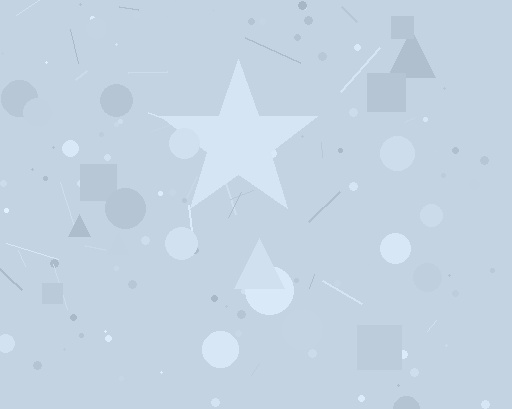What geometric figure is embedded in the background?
A star is embedded in the background.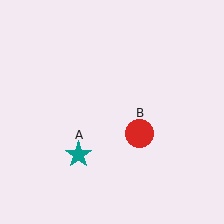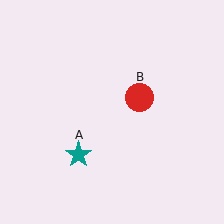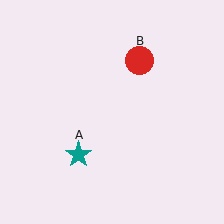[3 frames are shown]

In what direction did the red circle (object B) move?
The red circle (object B) moved up.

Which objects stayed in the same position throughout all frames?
Teal star (object A) remained stationary.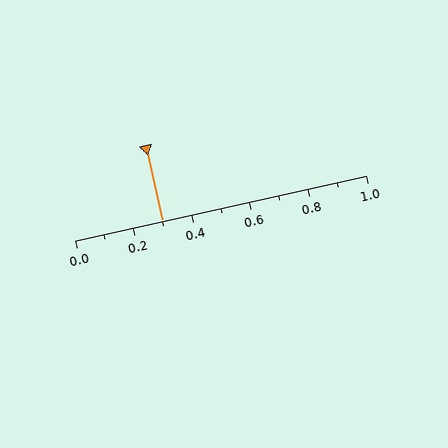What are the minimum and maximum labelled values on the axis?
The axis runs from 0.0 to 1.0.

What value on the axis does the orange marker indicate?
The marker indicates approximately 0.3.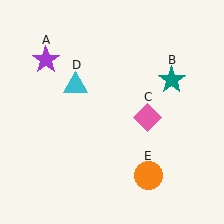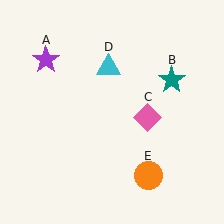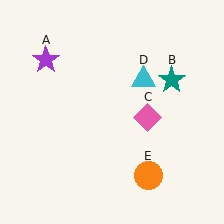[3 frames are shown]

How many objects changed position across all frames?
1 object changed position: cyan triangle (object D).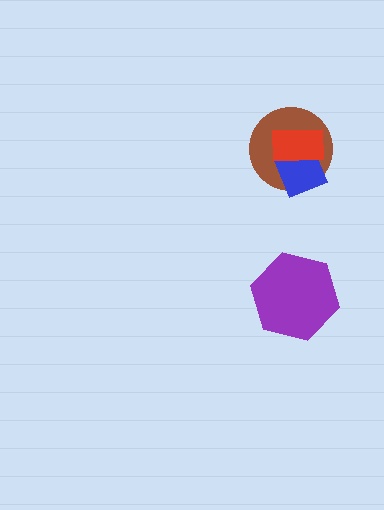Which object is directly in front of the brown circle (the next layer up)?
The blue diamond is directly in front of the brown circle.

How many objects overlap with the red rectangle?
2 objects overlap with the red rectangle.